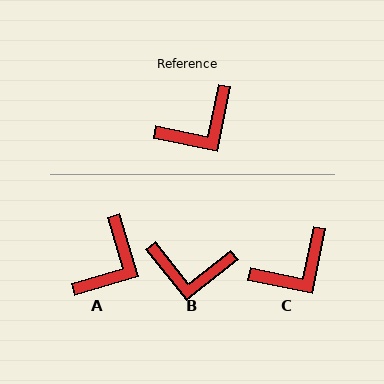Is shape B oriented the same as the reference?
No, it is off by about 40 degrees.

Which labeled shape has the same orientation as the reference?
C.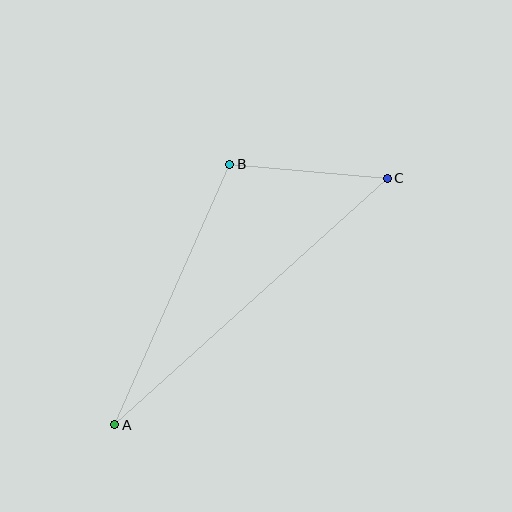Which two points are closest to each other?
Points B and C are closest to each other.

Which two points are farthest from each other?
Points A and C are farthest from each other.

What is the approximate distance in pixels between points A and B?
The distance between A and B is approximately 284 pixels.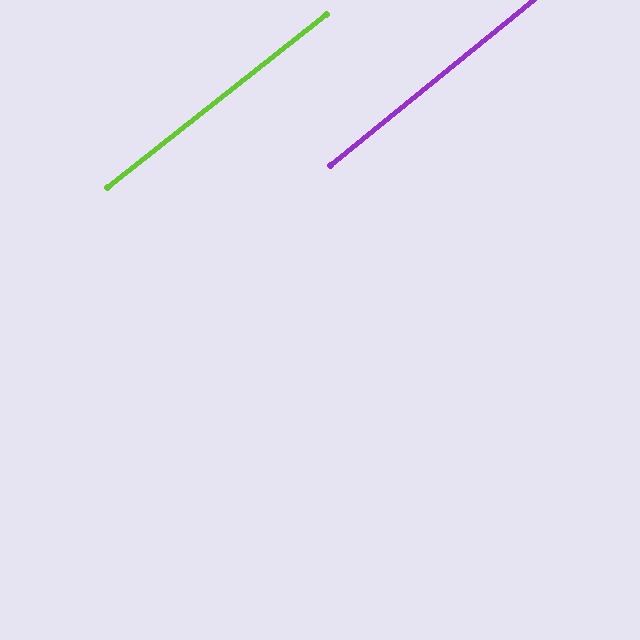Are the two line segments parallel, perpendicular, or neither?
Parallel — their directions differ by only 0.9°.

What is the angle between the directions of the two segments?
Approximately 1 degree.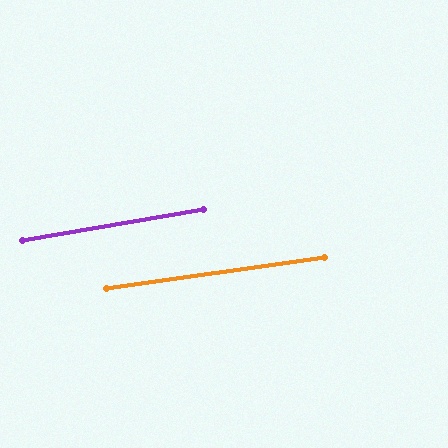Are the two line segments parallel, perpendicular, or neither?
Parallel — their directions differ by only 1.8°.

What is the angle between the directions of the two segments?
Approximately 2 degrees.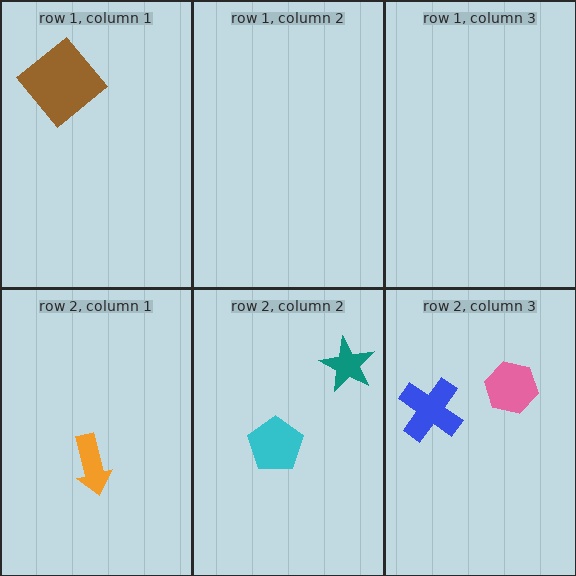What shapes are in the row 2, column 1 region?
The orange arrow.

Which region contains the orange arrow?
The row 2, column 1 region.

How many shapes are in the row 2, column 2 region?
2.